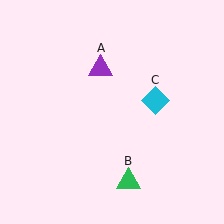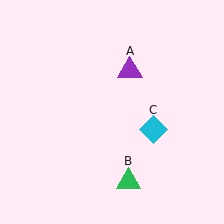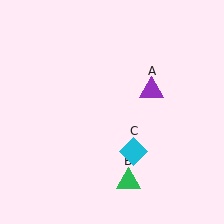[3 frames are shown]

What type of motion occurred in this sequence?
The purple triangle (object A), cyan diamond (object C) rotated clockwise around the center of the scene.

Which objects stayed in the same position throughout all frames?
Green triangle (object B) remained stationary.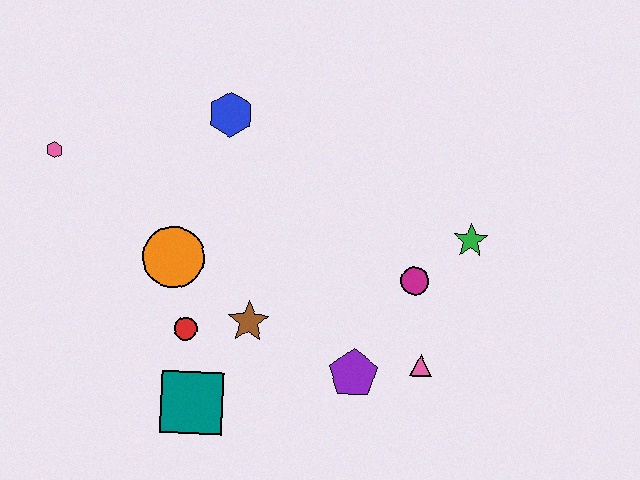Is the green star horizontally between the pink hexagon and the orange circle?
No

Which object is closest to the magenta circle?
The green star is closest to the magenta circle.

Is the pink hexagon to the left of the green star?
Yes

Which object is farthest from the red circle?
The green star is farthest from the red circle.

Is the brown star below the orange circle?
Yes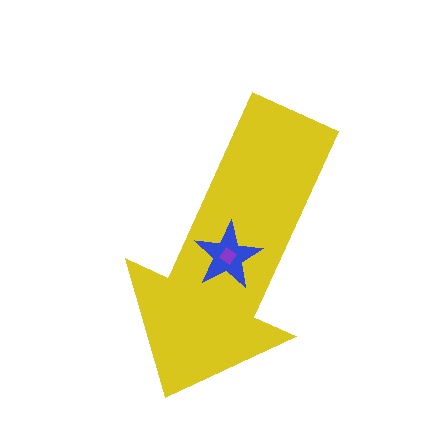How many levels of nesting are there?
3.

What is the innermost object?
The purple diamond.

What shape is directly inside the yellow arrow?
The blue star.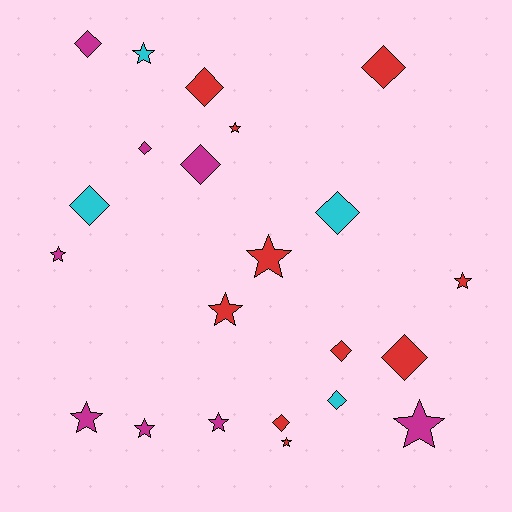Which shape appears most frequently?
Star, with 11 objects.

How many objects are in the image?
There are 22 objects.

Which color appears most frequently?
Red, with 10 objects.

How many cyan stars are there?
There is 1 cyan star.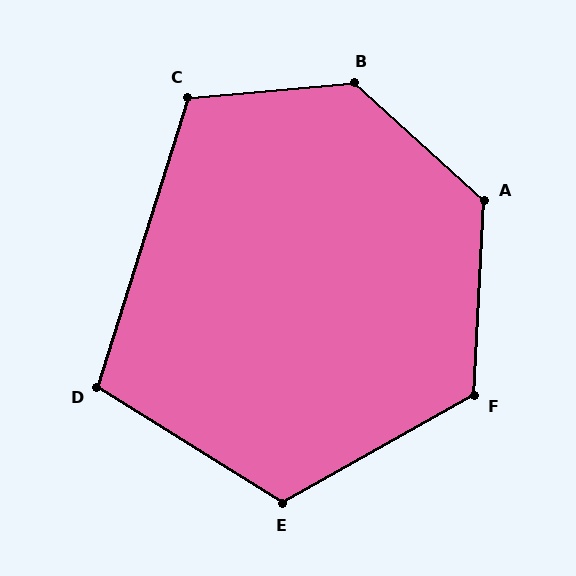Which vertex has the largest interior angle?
B, at approximately 133 degrees.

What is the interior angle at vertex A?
Approximately 129 degrees (obtuse).